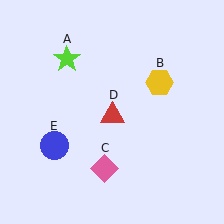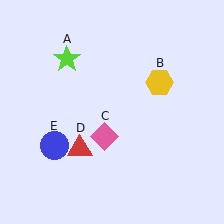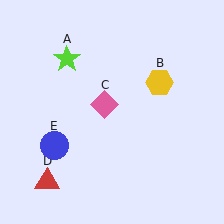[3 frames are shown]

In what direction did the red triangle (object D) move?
The red triangle (object D) moved down and to the left.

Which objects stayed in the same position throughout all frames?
Lime star (object A) and yellow hexagon (object B) and blue circle (object E) remained stationary.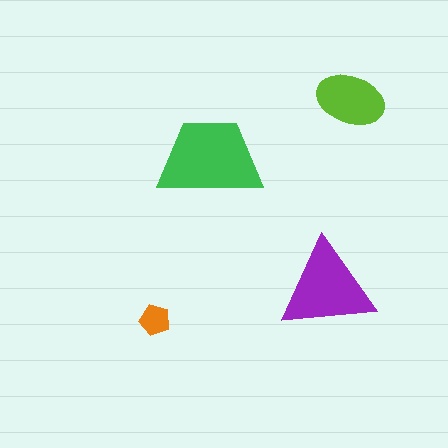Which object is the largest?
The green trapezoid.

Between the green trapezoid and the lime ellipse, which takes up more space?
The green trapezoid.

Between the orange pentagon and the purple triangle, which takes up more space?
The purple triangle.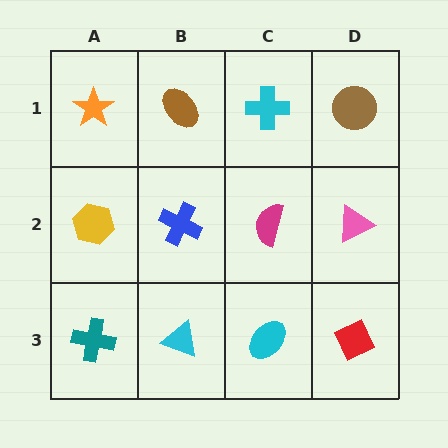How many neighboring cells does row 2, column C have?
4.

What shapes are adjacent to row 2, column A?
An orange star (row 1, column A), a teal cross (row 3, column A), a blue cross (row 2, column B).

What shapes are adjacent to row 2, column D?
A brown circle (row 1, column D), a red diamond (row 3, column D), a magenta semicircle (row 2, column C).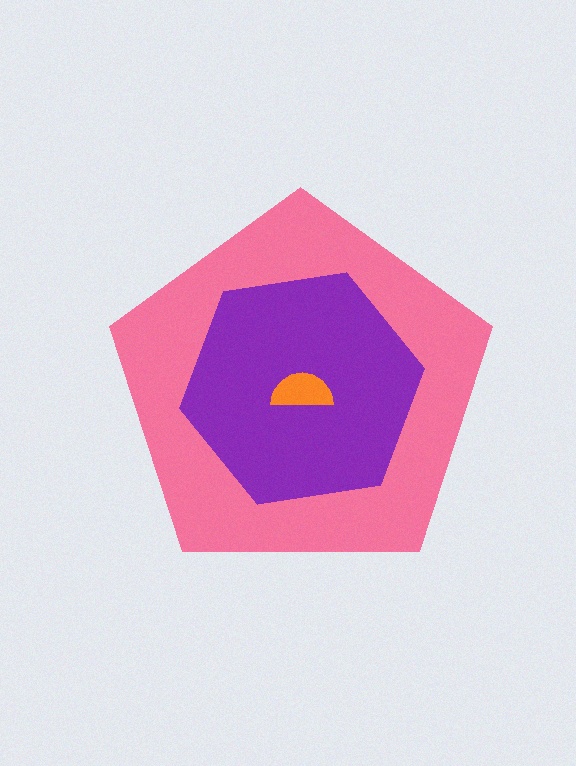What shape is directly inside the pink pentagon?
The purple hexagon.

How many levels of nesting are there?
3.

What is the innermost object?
The orange semicircle.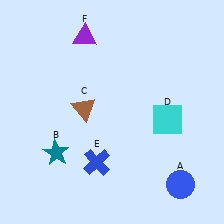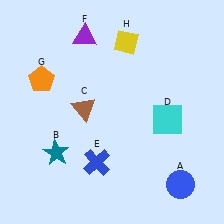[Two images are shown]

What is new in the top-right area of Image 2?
A yellow diamond (H) was added in the top-right area of Image 2.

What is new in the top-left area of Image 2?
An orange pentagon (G) was added in the top-left area of Image 2.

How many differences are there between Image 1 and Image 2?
There are 2 differences between the two images.